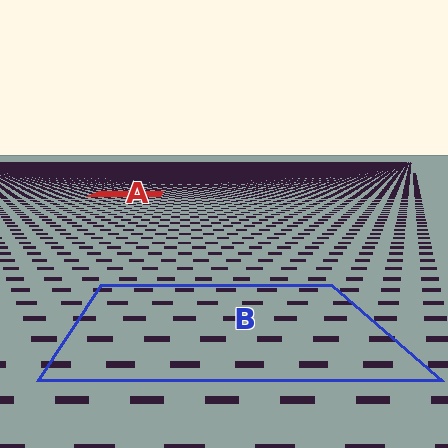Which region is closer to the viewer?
Region B is closer. The texture elements there are larger and more spread out.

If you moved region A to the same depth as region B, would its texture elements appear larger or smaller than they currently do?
They would appear larger. At a closer depth, the same texture elements are projected at a bigger on-screen size.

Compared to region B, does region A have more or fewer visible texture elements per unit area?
Region A has more texture elements per unit area — they are packed more densely because it is farther away.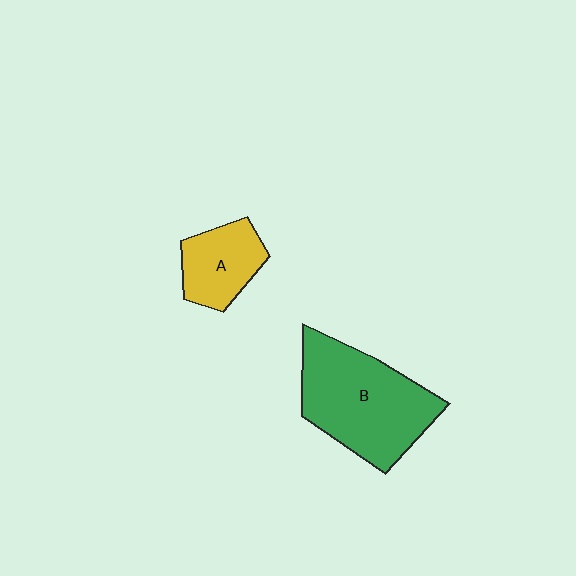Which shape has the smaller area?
Shape A (yellow).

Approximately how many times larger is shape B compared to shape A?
Approximately 2.1 times.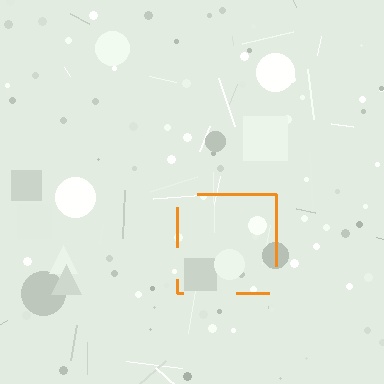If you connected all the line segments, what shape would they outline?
They would outline a square.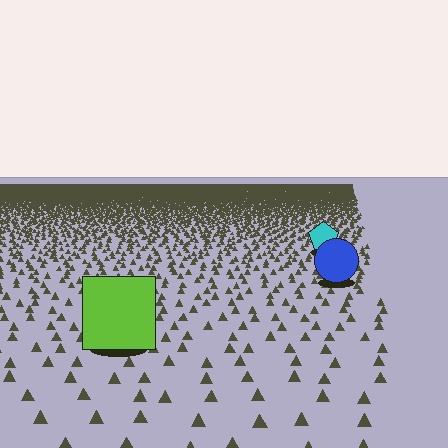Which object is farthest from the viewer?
The cyan pentagon is farthest from the viewer. It appears smaller and the ground texture around it is denser.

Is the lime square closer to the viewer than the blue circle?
Yes. The lime square is closer — you can tell from the texture gradient: the ground texture is coarser near it.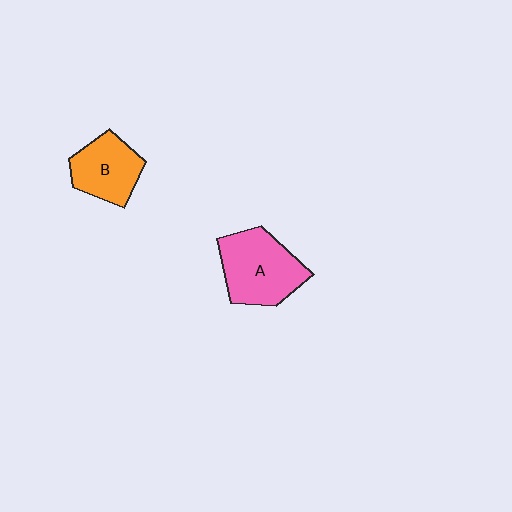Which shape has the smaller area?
Shape B (orange).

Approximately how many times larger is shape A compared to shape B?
Approximately 1.4 times.